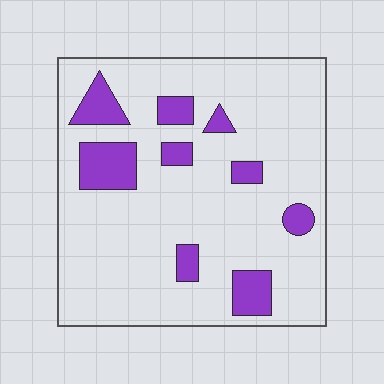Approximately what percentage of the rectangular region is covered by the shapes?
Approximately 15%.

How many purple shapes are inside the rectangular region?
9.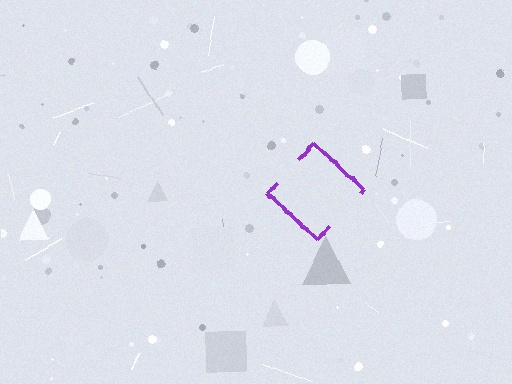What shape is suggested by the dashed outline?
The dashed outline suggests a diamond.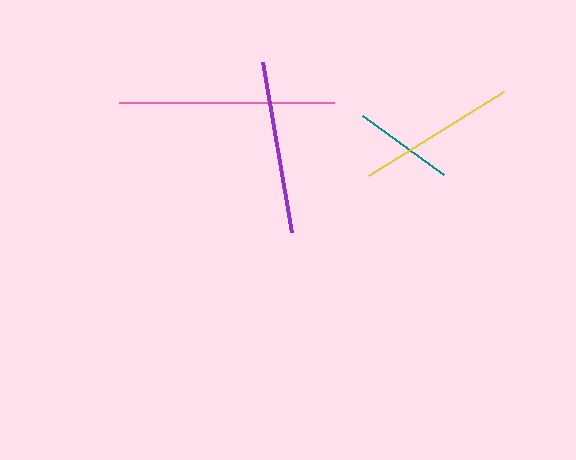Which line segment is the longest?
The pink line is the longest at approximately 215 pixels.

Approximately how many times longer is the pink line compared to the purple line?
The pink line is approximately 1.2 times the length of the purple line.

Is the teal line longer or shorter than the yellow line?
The yellow line is longer than the teal line.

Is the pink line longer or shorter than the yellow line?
The pink line is longer than the yellow line.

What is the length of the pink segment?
The pink segment is approximately 215 pixels long.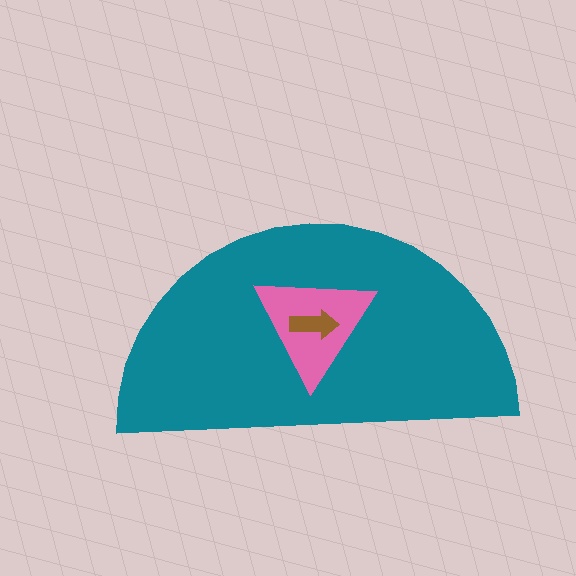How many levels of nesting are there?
3.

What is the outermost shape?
The teal semicircle.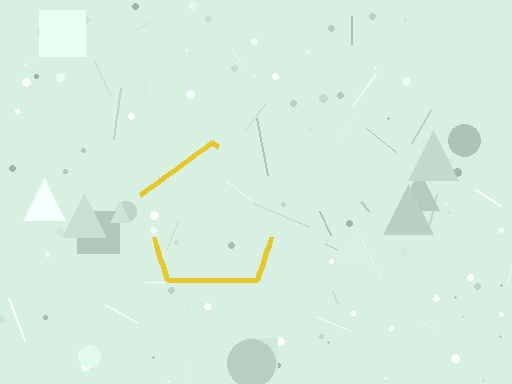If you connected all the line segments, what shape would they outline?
They would outline a pentagon.